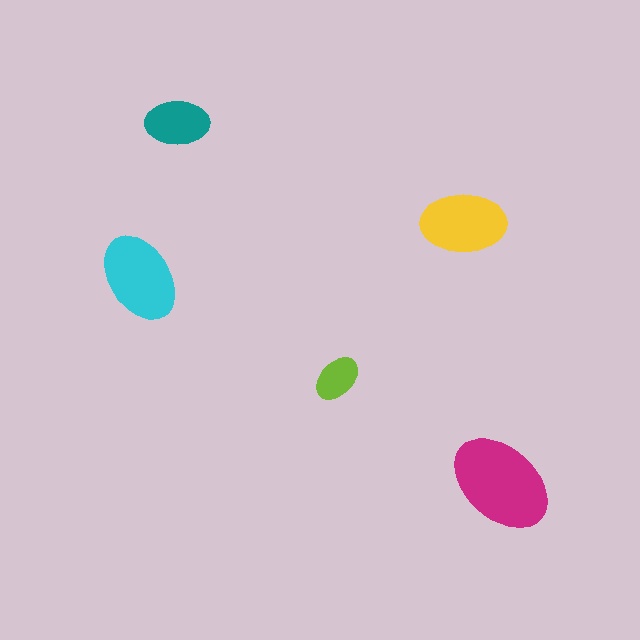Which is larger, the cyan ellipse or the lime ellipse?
The cyan one.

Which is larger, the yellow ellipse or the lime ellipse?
The yellow one.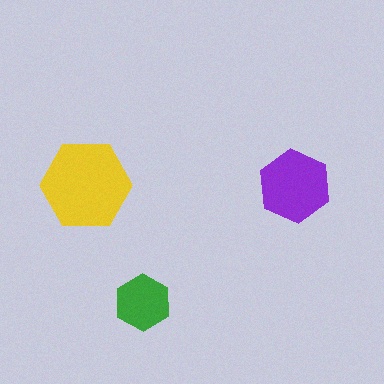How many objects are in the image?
There are 3 objects in the image.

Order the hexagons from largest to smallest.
the yellow one, the purple one, the green one.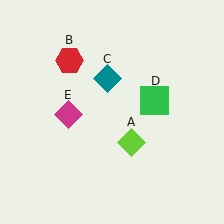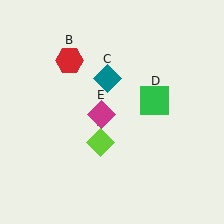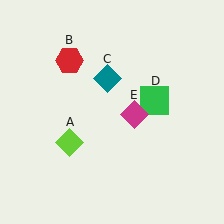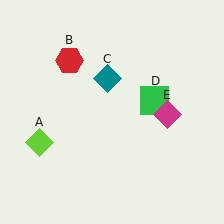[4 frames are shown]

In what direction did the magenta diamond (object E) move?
The magenta diamond (object E) moved right.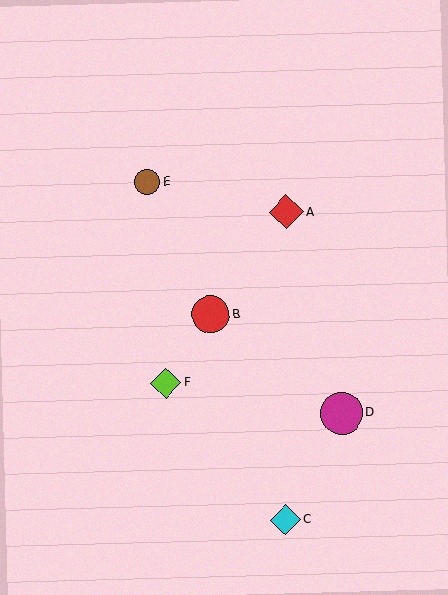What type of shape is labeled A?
Shape A is a red diamond.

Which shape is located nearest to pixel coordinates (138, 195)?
The brown circle (labeled E) at (147, 182) is nearest to that location.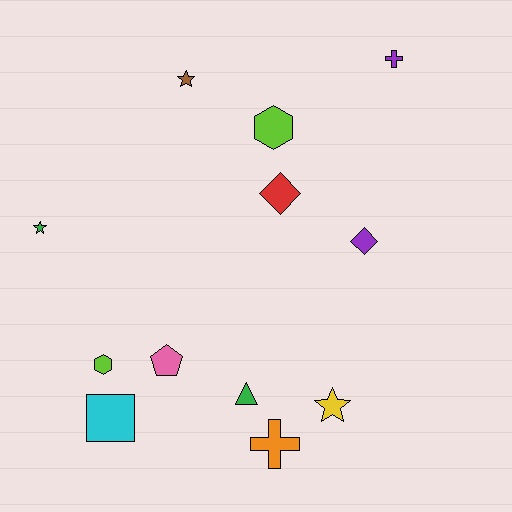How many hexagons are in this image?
There are 2 hexagons.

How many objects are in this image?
There are 12 objects.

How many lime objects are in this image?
There are 2 lime objects.